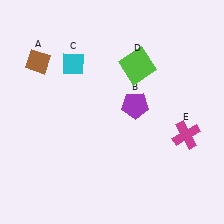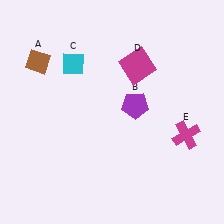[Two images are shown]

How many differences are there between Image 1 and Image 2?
There is 1 difference between the two images.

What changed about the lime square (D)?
In Image 1, D is lime. In Image 2, it changed to magenta.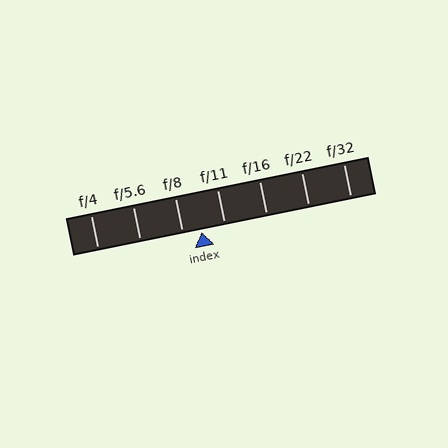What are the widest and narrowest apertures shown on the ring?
The widest aperture shown is f/4 and the narrowest is f/32.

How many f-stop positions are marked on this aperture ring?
There are 7 f-stop positions marked.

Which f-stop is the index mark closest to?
The index mark is closest to f/8.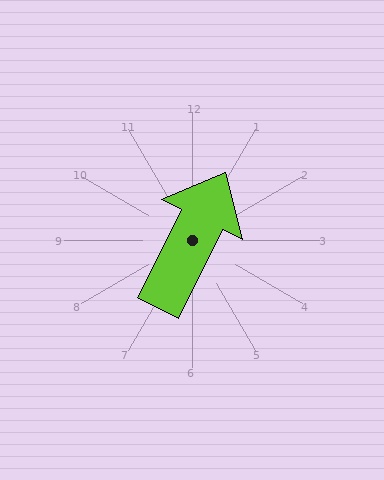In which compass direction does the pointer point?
Northeast.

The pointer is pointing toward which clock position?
Roughly 1 o'clock.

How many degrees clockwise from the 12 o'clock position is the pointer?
Approximately 26 degrees.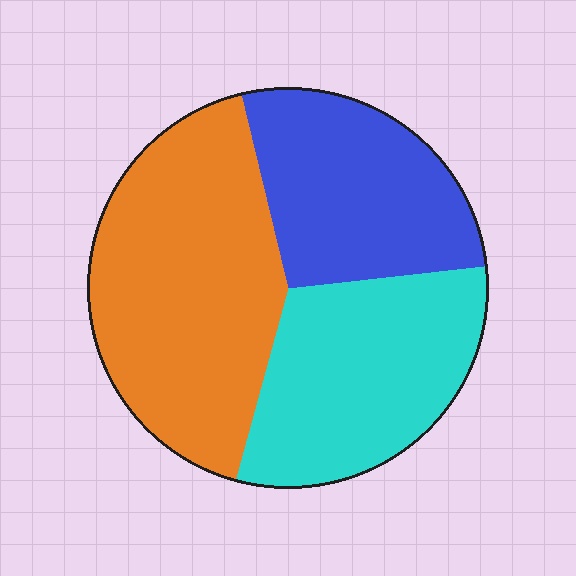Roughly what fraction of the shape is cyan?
Cyan covers around 30% of the shape.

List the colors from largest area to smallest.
From largest to smallest: orange, cyan, blue.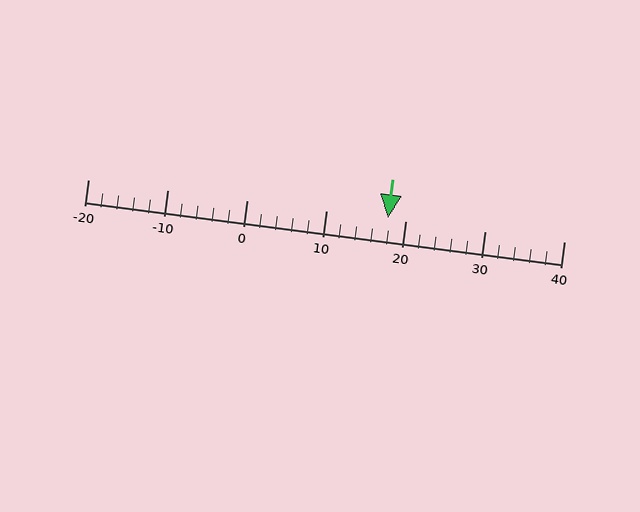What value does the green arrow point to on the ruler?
The green arrow points to approximately 18.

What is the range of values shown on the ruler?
The ruler shows values from -20 to 40.